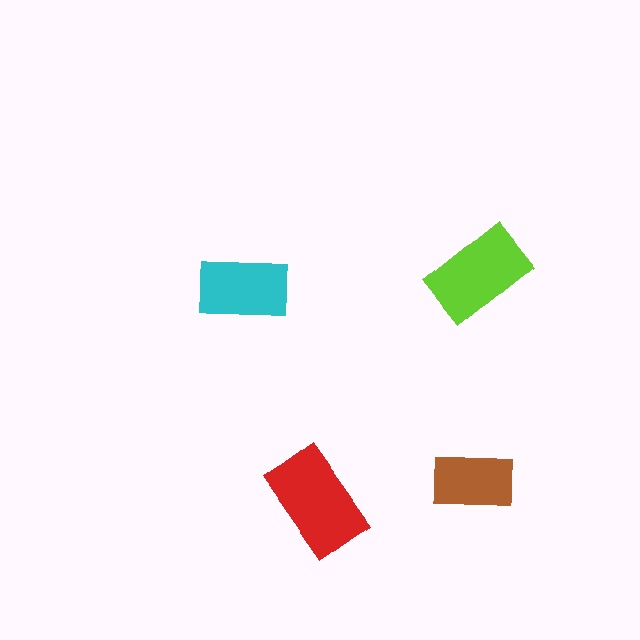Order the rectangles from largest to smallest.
the red one, the lime one, the cyan one, the brown one.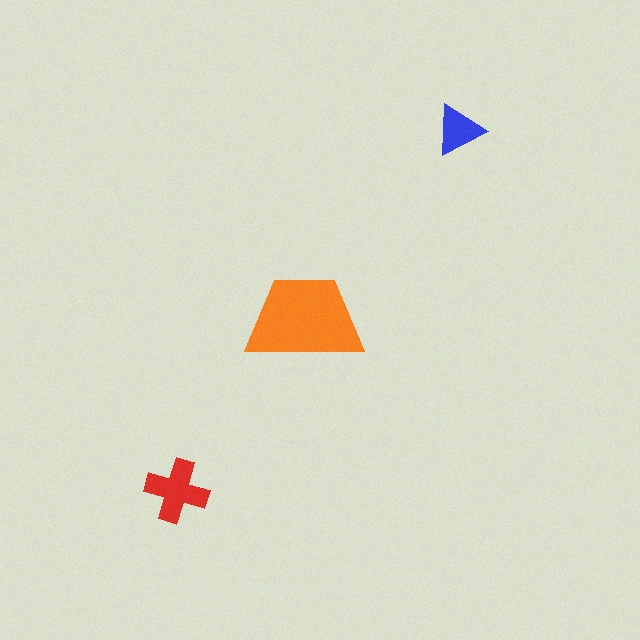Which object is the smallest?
The blue triangle.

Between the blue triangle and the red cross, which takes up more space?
The red cross.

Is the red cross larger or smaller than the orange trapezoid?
Smaller.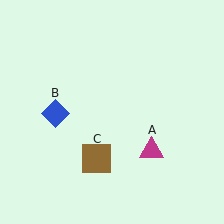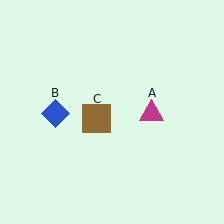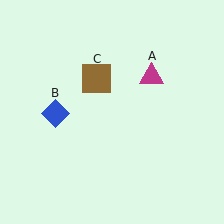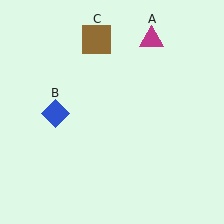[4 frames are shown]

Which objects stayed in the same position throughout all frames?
Blue diamond (object B) remained stationary.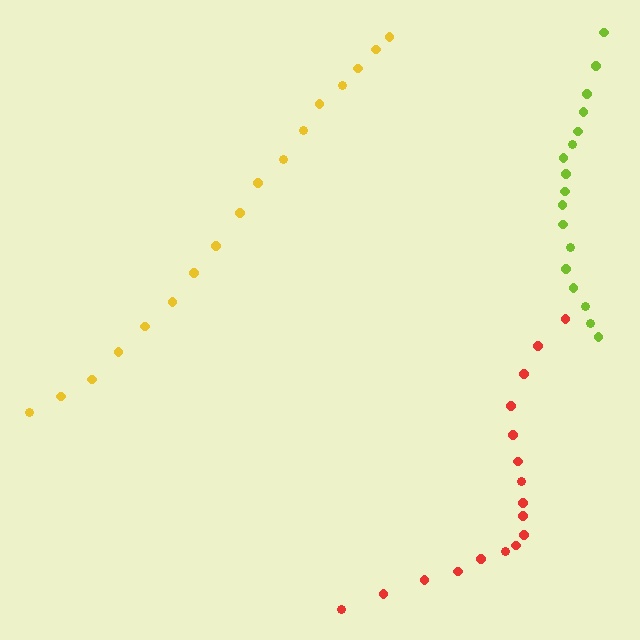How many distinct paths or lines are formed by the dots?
There are 3 distinct paths.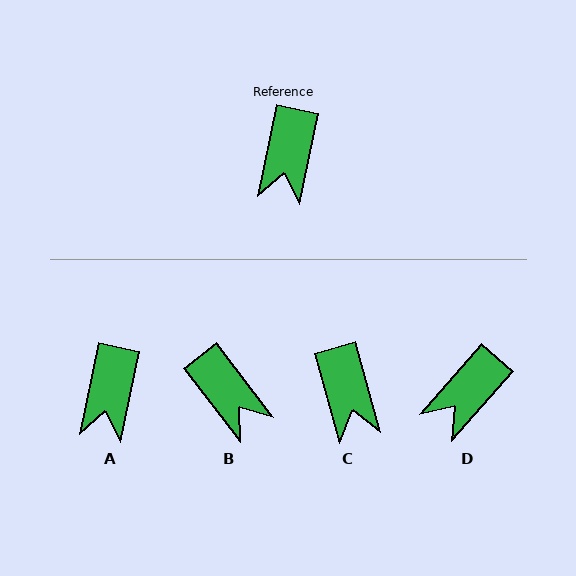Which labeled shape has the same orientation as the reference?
A.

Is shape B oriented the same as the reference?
No, it is off by about 49 degrees.